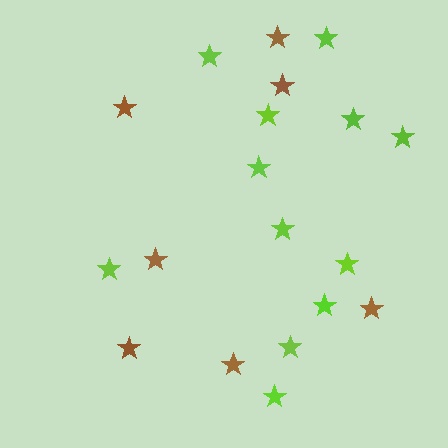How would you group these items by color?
There are 2 groups: one group of brown stars (7) and one group of lime stars (12).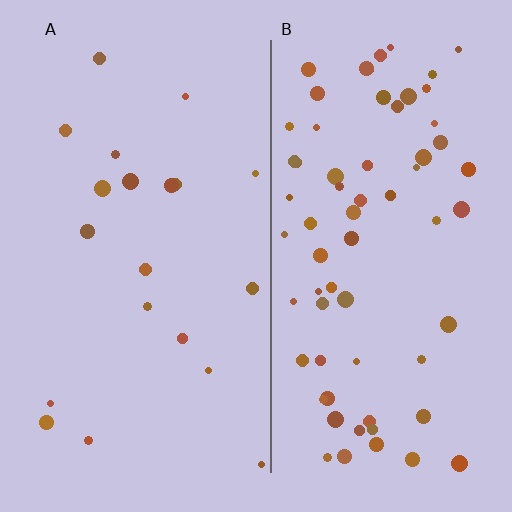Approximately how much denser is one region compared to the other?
Approximately 3.4× — region B over region A.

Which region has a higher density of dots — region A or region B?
B (the right).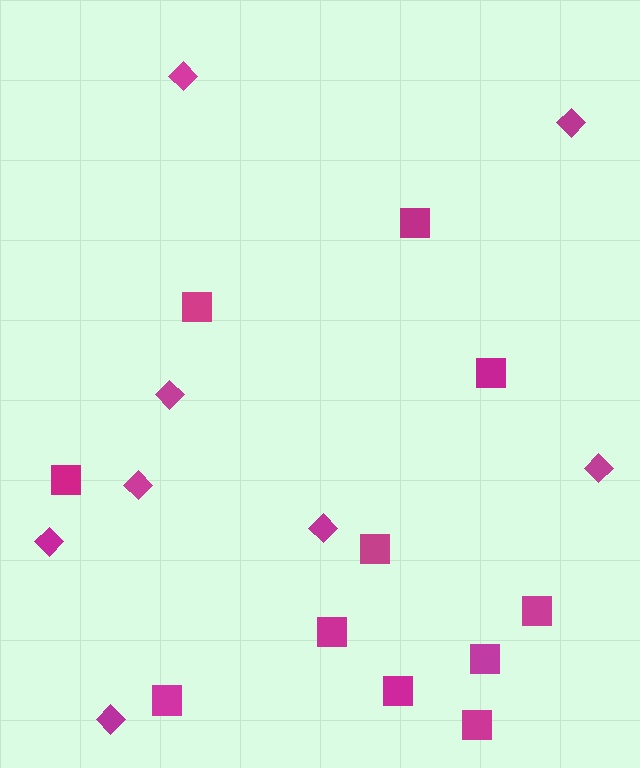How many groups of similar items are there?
There are 2 groups: one group of diamonds (8) and one group of squares (11).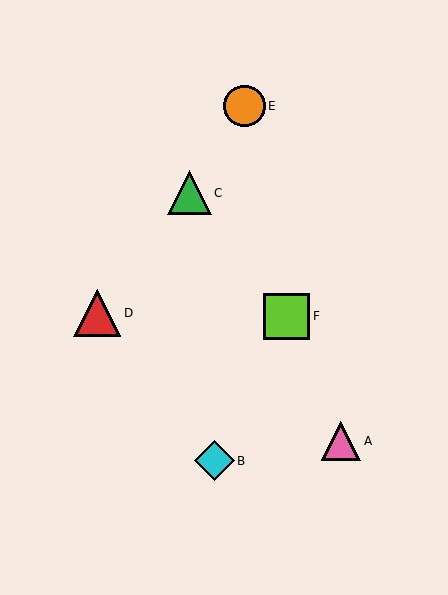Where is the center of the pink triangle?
The center of the pink triangle is at (341, 441).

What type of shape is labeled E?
Shape E is an orange circle.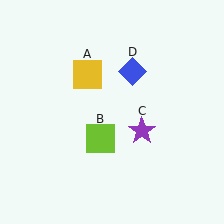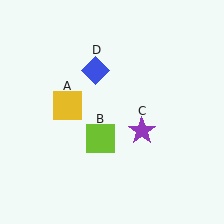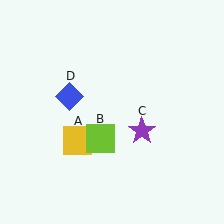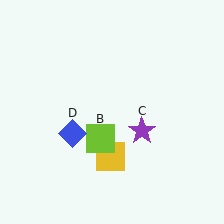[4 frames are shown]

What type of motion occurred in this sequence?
The yellow square (object A), blue diamond (object D) rotated counterclockwise around the center of the scene.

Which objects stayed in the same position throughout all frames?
Lime square (object B) and purple star (object C) remained stationary.